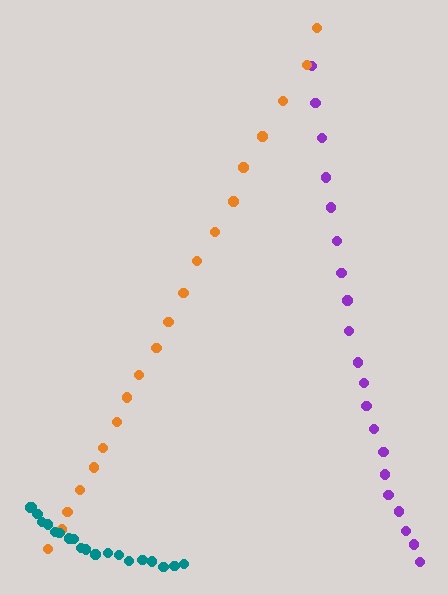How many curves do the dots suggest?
There are 3 distinct paths.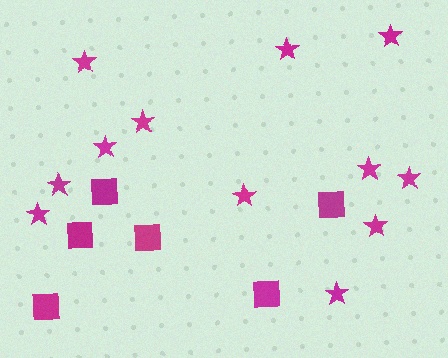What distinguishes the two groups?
There are 2 groups: one group of squares (6) and one group of stars (12).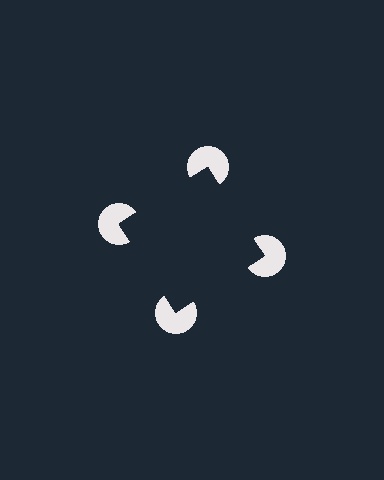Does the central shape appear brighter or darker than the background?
It typically appears slightly darker than the background, even though no actual brightness change is drawn.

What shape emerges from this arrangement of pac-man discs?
An illusory square — its edges are inferred from the aligned wedge cuts in the pac-man discs, not physically drawn.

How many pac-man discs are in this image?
There are 4 — one at each vertex of the illusory square.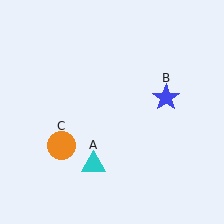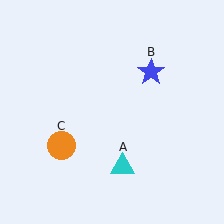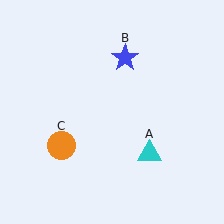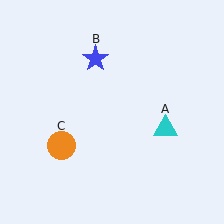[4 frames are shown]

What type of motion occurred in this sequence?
The cyan triangle (object A), blue star (object B) rotated counterclockwise around the center of the scene.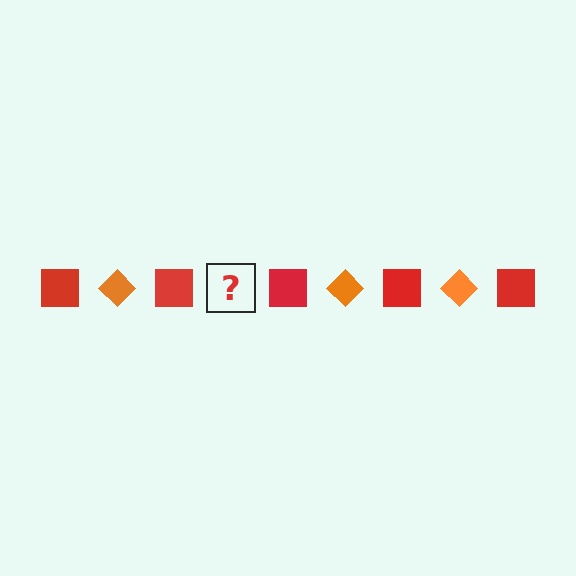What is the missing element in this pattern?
The missing element is an orange diamond.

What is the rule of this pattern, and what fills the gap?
The rule is that the pattern alternates between red square and orange diamond. The gap should be filled with an orange diamond.